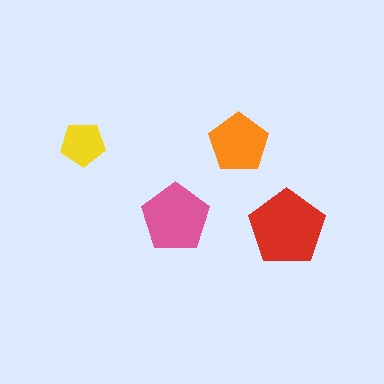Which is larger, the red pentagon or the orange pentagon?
The red one.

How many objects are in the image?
There are 4 objects in the image.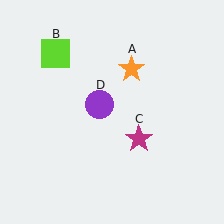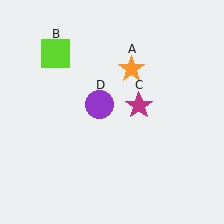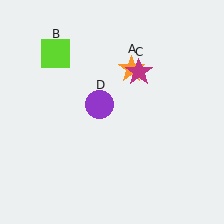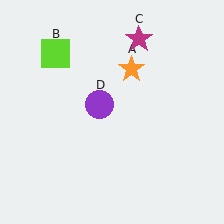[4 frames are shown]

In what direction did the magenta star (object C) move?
The magenta star (object C) moved up.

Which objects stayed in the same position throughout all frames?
Orange star (object A) and lime square (object B) and purple circle (object D) remained stationary.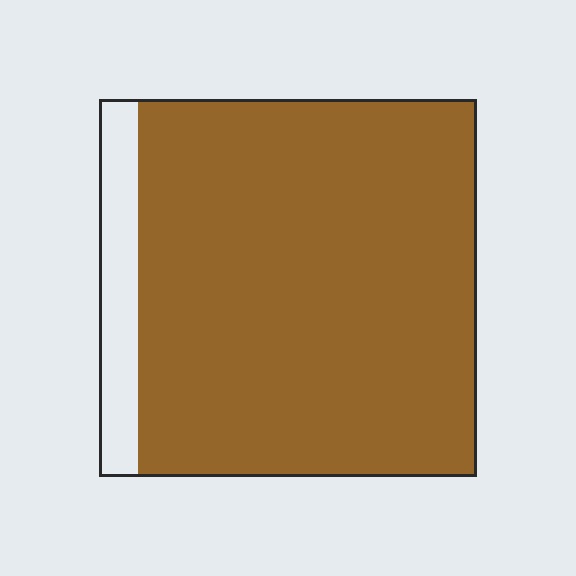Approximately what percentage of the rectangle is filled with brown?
Approximately 90%.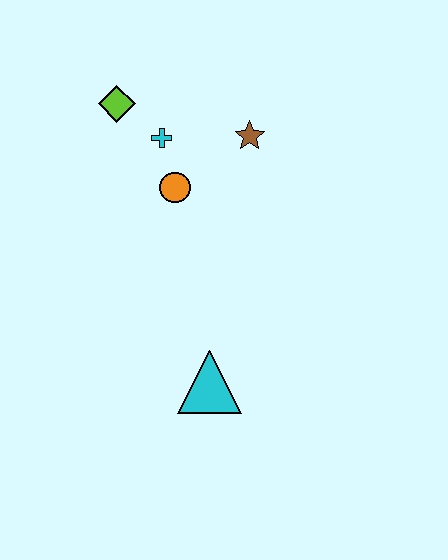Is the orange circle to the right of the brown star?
No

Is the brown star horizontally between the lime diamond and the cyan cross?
No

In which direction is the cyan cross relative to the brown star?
The cyan cross is to the left of the brown star.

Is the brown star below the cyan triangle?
No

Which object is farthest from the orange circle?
The cyan triangle is farthest from the orange circle.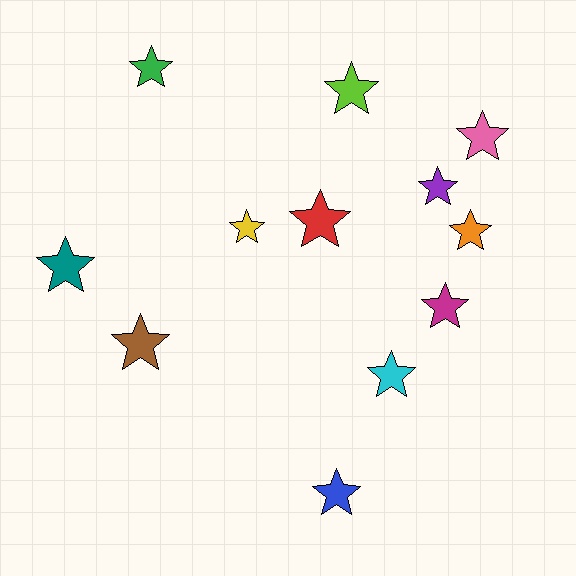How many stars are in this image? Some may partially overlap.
There are 12 stars.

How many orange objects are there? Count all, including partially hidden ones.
There is 1 orange object.